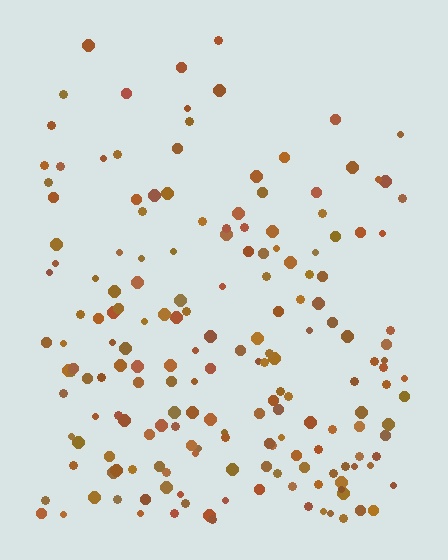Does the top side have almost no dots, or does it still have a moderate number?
Still a moderate number, just noticeably fewer than the bottom.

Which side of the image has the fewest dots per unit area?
The top.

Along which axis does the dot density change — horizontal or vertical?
Vertical.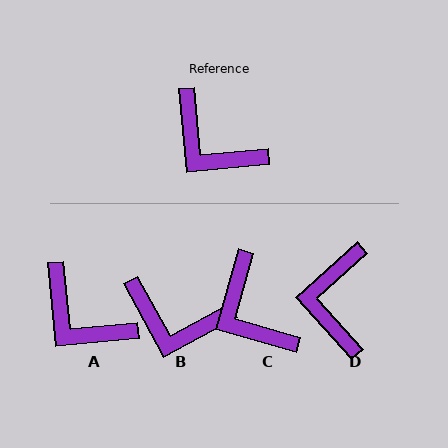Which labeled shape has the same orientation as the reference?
A.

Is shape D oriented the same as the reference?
No, it is off by about 53 degrees.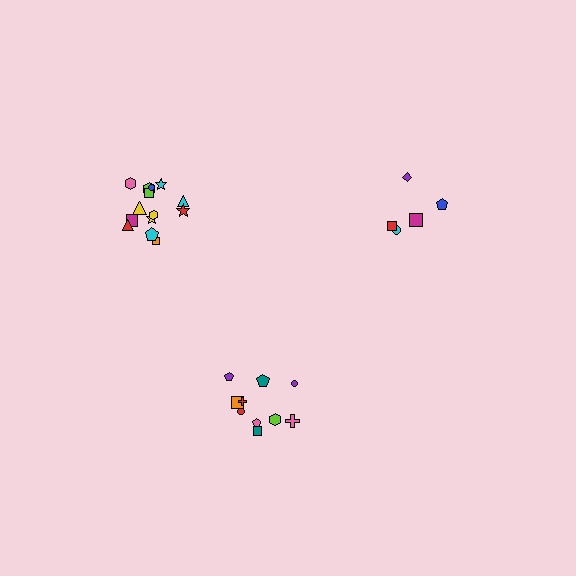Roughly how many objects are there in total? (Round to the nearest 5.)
Roughly 30 objects in total.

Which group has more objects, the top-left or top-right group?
The top-left group.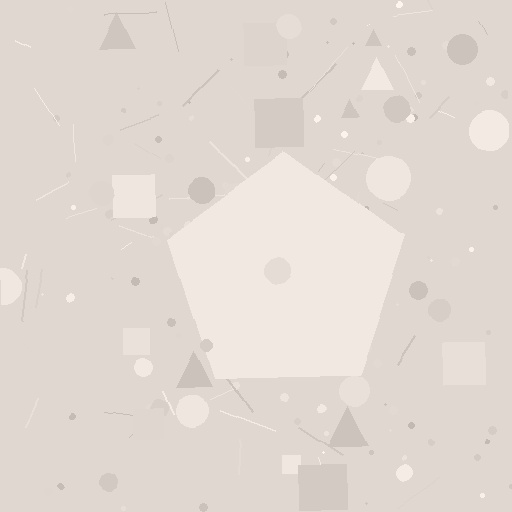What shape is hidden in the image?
A pentagon is hidden in the image.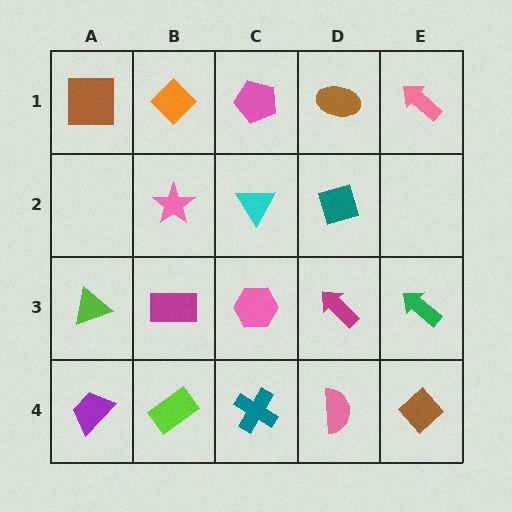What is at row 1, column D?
A brown ellipse.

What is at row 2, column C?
A cyan triangle.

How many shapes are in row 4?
5 shapes.